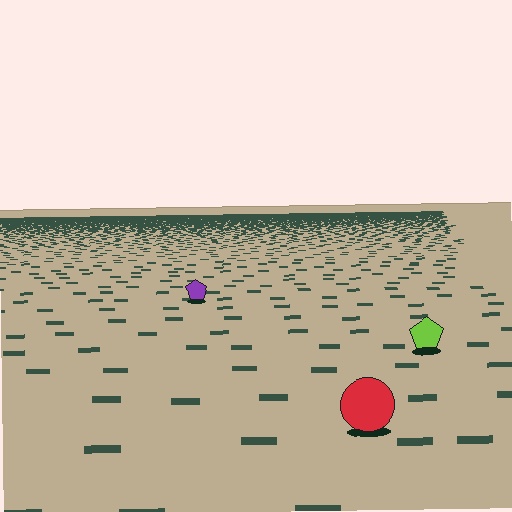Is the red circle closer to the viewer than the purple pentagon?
Yes. The red circle is closer — you can tell from the texture gradient: the ground texture is coarser near it.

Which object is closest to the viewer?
The red circle is closest. The texture marks near it are larger and more spread out.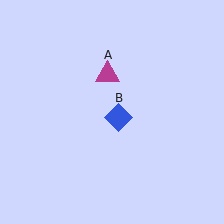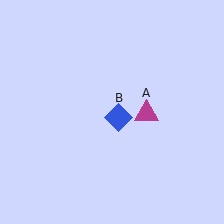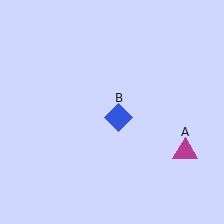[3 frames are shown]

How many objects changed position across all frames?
1 object changed position: magenta triangle (object A).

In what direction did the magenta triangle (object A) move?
The magenta triangle (object A) moved down and to the right.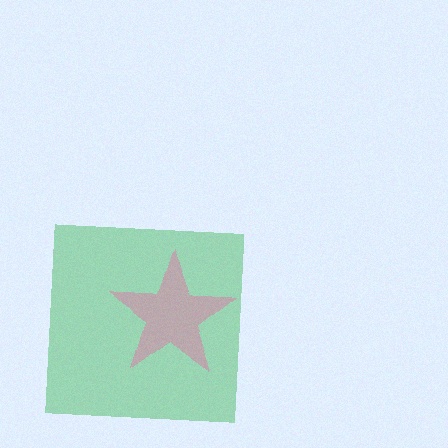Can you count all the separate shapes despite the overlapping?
Yes, there are 2 separate shapes.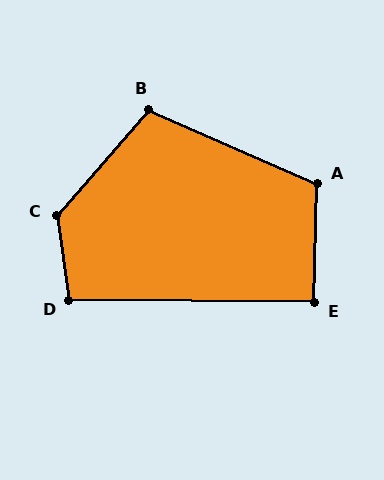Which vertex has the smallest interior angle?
E, at approximately 91 degrees.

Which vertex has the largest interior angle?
C, at approximately 131 degrees.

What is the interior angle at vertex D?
Approximately 98 degrees (obtuse).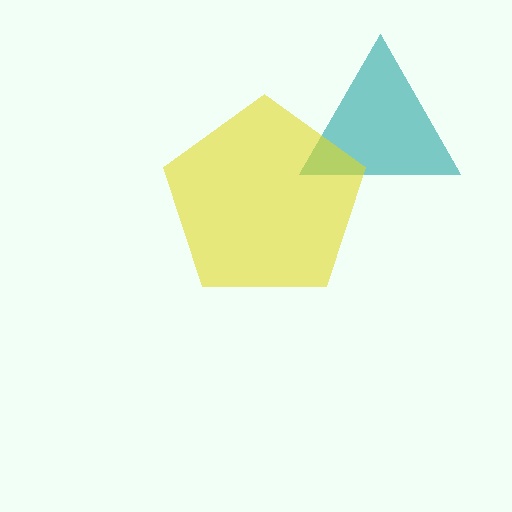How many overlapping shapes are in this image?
There are 2 overlapping shapes in the image.